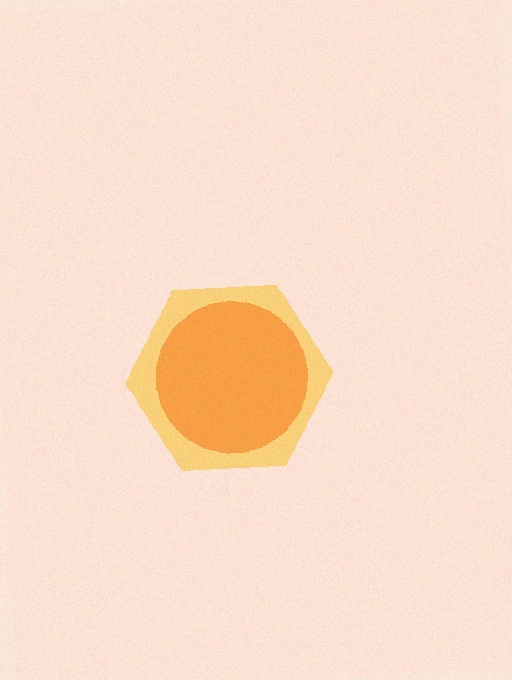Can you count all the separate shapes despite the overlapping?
Yes, there are 2 separate shapes.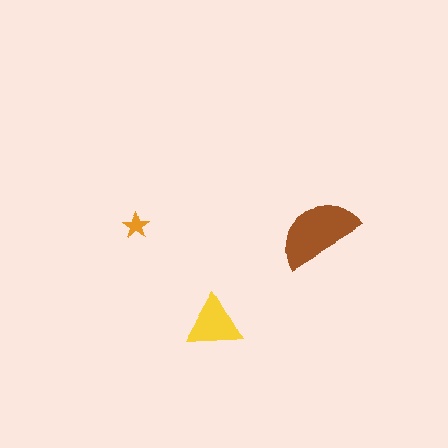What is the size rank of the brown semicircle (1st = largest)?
1st.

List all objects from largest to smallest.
The brown semicircle, the yellow triangle, the orange star.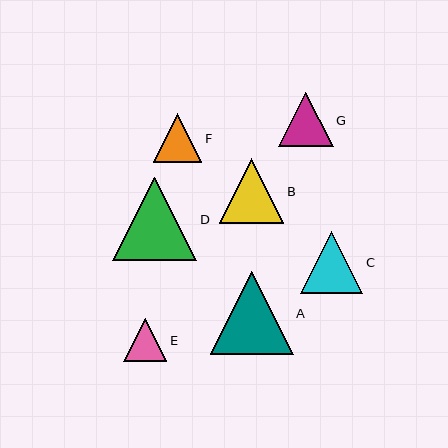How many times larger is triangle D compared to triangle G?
Triangle D is approximately 1.5 times the size of triangle G.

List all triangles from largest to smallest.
From largest to smallest: D, A, B, C, G, F, E.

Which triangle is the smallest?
Triangle E is the smallest with a size of approximately 43 pixels.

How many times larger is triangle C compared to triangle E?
Triangle C is approximately 1.4 times the size of triangle E.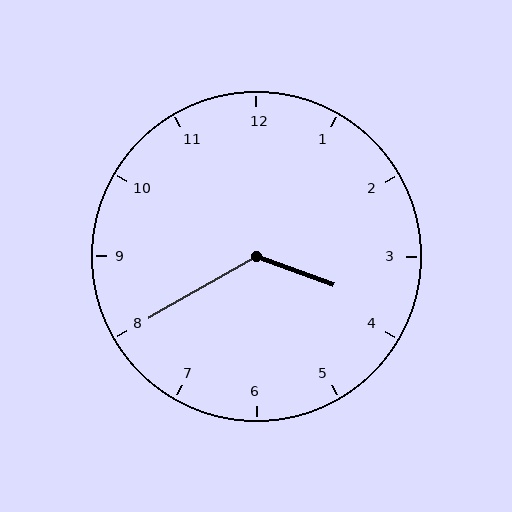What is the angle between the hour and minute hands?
Approximately 130 degrees.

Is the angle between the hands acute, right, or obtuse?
It is obtuse.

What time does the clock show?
3:40.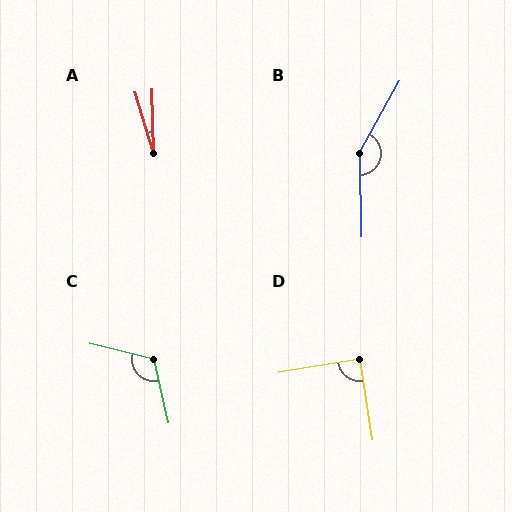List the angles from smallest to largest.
A (15°), D (90°), C (116°), B (150°).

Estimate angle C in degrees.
Approximately 116 degrees.